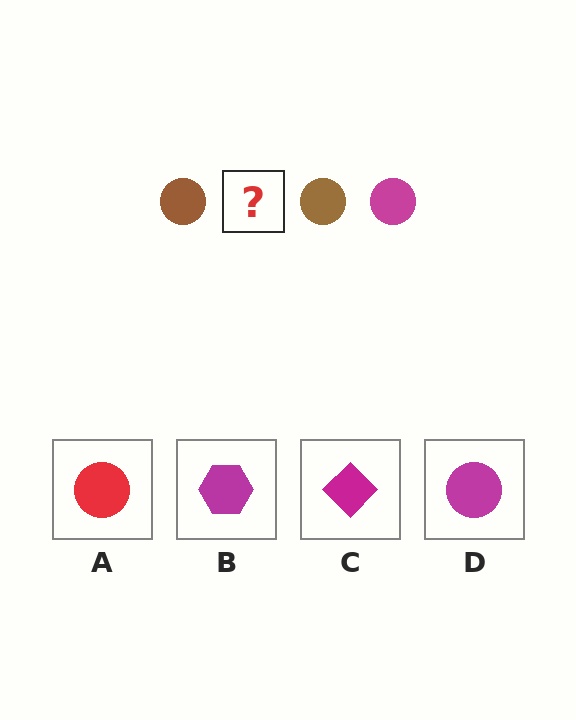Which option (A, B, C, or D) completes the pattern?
D.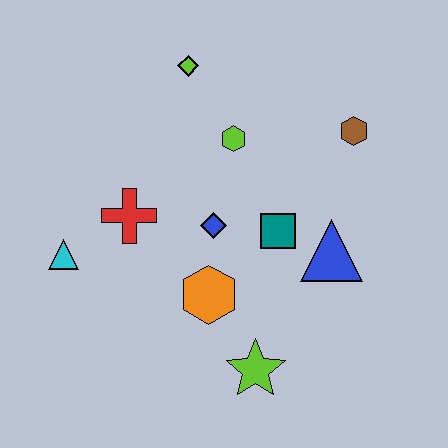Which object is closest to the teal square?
The blue triangle is closest to the teal square.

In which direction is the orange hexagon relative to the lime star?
The orange hexagon is above the lime star.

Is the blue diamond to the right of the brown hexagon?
No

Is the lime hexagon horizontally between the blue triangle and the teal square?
No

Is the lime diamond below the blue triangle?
No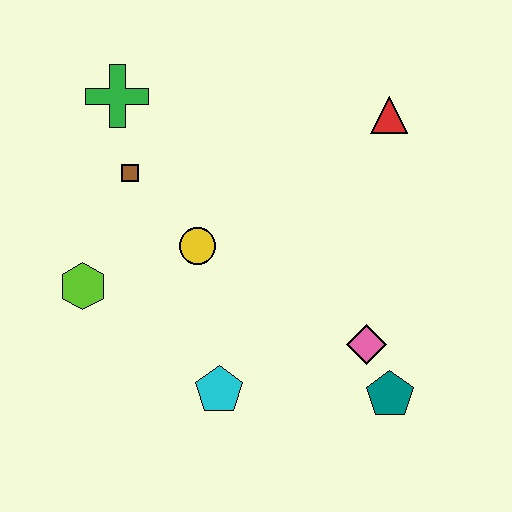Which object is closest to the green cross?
The brown square is closest to the green cross.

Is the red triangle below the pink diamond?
No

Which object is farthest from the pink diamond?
The green cross is farthest from the pink diamond.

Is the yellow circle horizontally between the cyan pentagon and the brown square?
Yes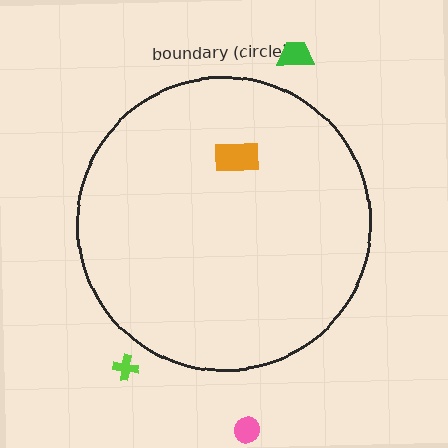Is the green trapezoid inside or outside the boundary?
Outside.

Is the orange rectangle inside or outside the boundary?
Inside.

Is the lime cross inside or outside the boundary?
Outside.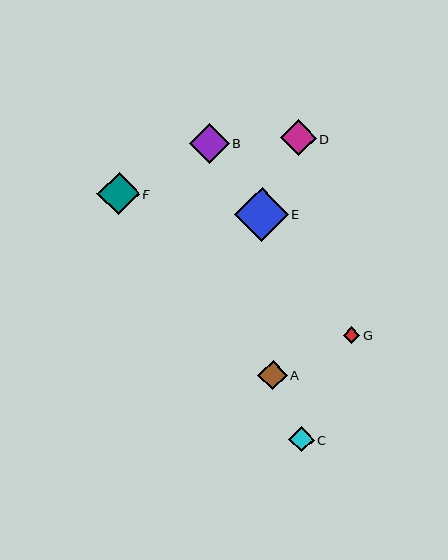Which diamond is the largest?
Diamond E is the largest with a size of approximately 54 pixels.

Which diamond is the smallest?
Diamond G is the smallest with a size of approximately 17 pixels.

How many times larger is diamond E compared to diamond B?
Diamond E is approximately 1.3 times the size of diamond B.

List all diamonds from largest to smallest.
From largest to smallest: E, F, B, D, A, C, G.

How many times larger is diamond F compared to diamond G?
Diamond F is approximately 2.5 times the size of diamond G.